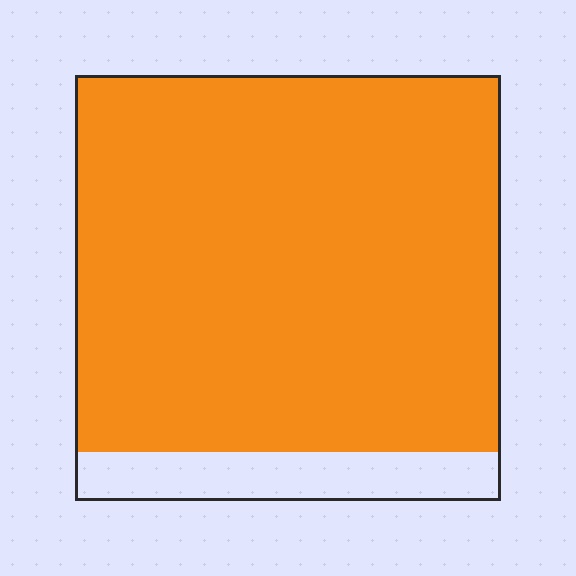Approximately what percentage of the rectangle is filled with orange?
Approximately 90%.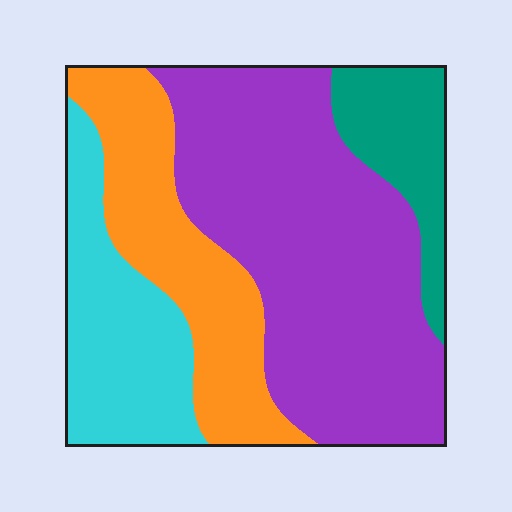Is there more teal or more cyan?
Cyan.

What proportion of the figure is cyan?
Cyan takes up less than a quarter of the figure.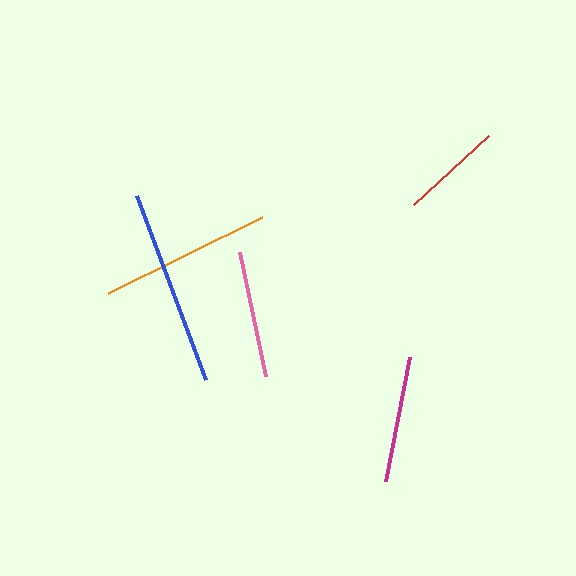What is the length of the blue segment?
The blue segment is approximately 196 pixels long.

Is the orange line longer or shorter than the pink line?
The orange line is longer than the pink line.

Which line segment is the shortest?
The red line is the shortest at approximately 102 pixels.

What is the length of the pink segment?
The pink segment is approximately 127 pixels long.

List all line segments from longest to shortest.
From longest to shortest: blue, orange, pink, magenta, red.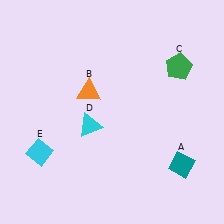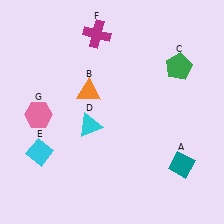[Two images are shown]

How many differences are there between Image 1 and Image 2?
There are 2 differences between the two images.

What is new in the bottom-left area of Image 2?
A pink hexagon (G) was added in the bottom-left area of Image 2.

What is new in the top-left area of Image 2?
A magenta cross (F) was added in the top-left area of Image 2.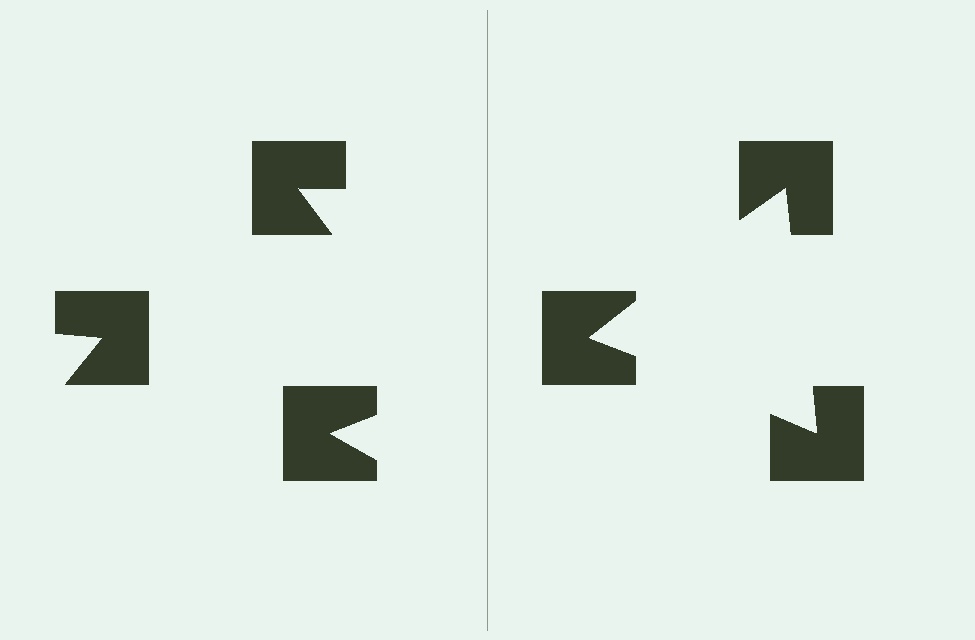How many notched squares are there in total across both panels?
6 — 3 on each side.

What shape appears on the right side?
An illusory triangle.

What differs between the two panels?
The notched squares are positioned identically on both sides; only the wedge orientations differ. On the right they align to a triangle; on the left they are misaligned.